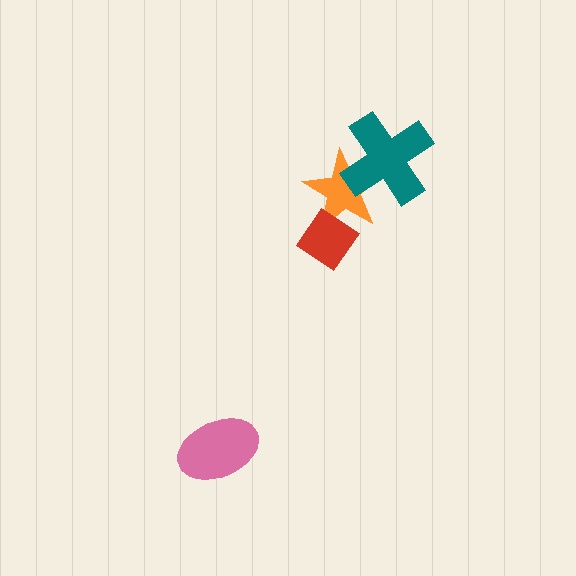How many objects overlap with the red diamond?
1 object overlaps with the red diamond.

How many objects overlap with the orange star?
2 objects overlap with the orange star.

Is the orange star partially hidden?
Yes, it is partially covered by another shape.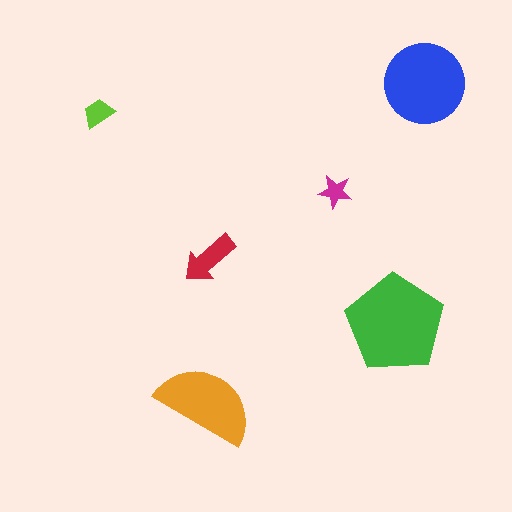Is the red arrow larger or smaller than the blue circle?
Smaller.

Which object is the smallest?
The magenta star.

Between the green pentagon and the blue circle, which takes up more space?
The green pentagon.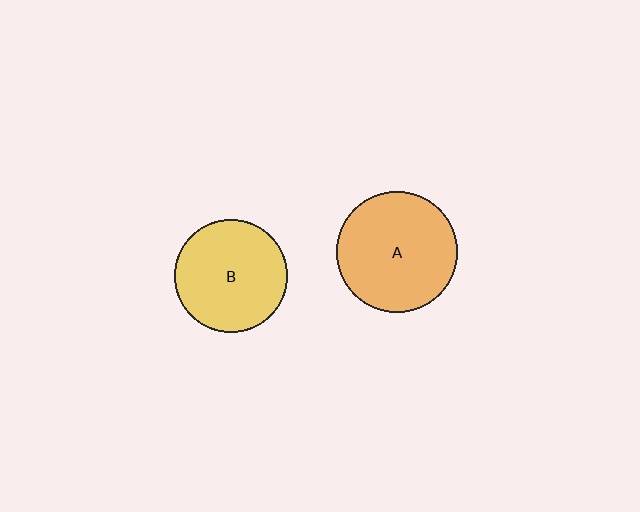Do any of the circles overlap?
No, none of the circles overlap.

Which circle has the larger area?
Circle A (orange).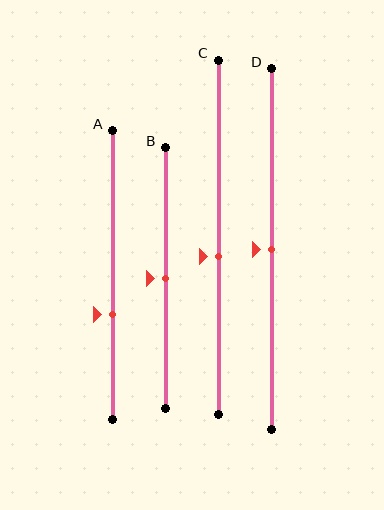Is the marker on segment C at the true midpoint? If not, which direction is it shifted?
No, the marker on segment C is shifted downward by about 5% of the segment length.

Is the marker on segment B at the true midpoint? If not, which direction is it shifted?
Yes, the marker on segment B is at the true midpoint.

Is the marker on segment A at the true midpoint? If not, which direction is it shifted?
No, the marker on segment A is shifted downward by about 14% of the segment length.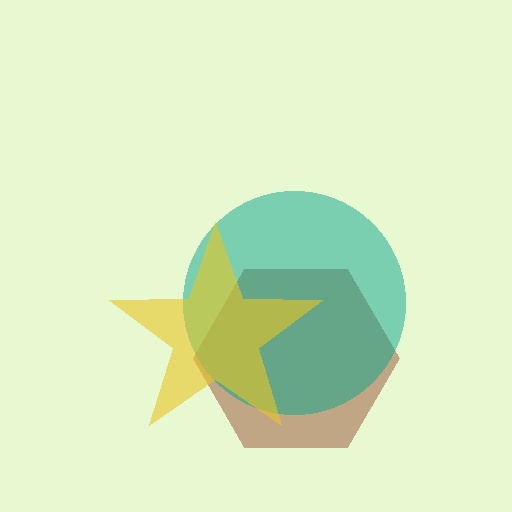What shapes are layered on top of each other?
The layered shapes are: a brown hexagon, a teal circle, a yellow star.